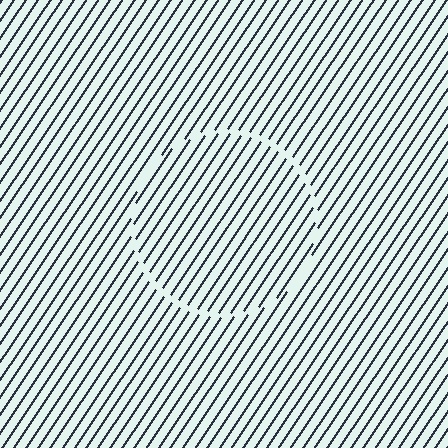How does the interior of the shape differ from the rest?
The interior of the shape contains the same grating, shifted by half a period — the contour is defined by the phase discontinuity where line-ends from the inner and outer gratings abut.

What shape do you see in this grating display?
An illusory circle. The interior of the shape contains the same grating, shifted by half a period — the contour is defined by the phase discontinuity where line-ends from the inner and outer gratings abut.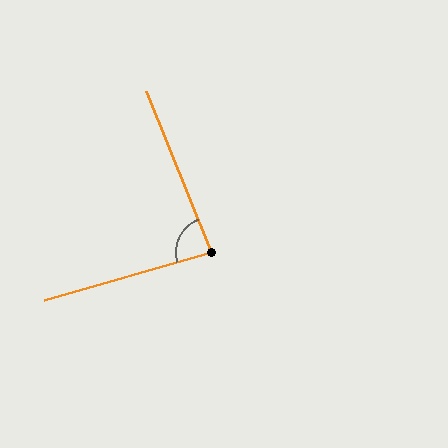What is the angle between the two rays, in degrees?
Approximately 84 degrees.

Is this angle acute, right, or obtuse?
It is acute.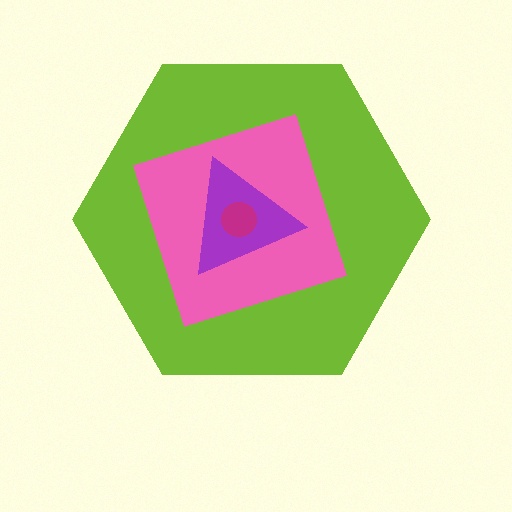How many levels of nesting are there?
4.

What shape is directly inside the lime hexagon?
The pink square.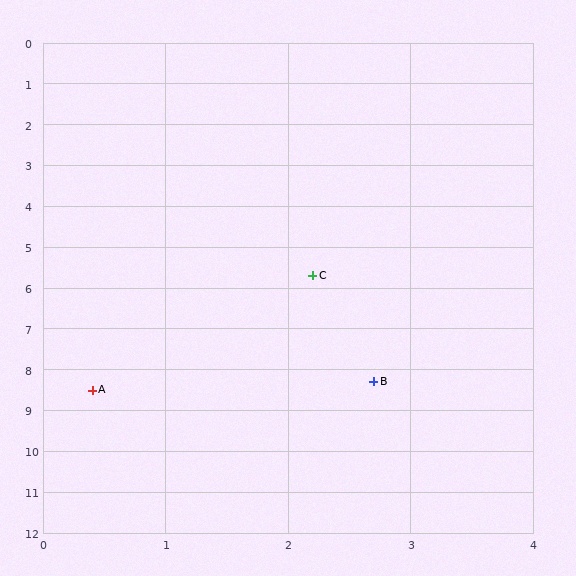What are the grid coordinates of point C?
Point C is at approximately (2.2, 5.7).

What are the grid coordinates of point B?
Point B is at approximately (2.7, 8.3).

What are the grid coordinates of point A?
Point A is at approximately (0.4, 8.5).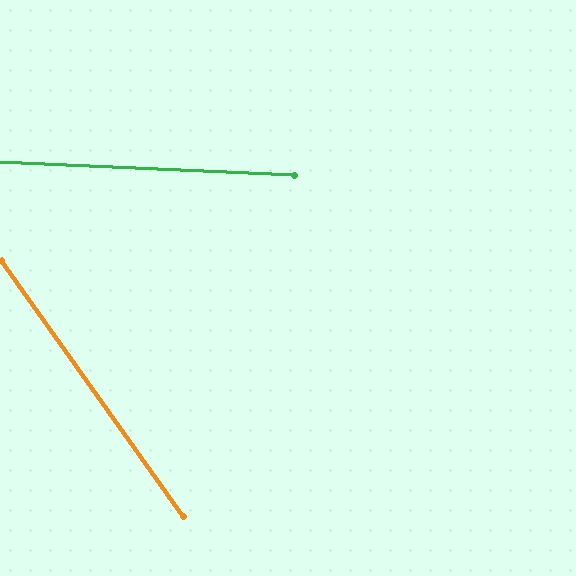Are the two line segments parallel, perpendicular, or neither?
Neither parallel nor perpendicular — they differ by about 52°.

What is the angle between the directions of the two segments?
Approximately 52 degrees.